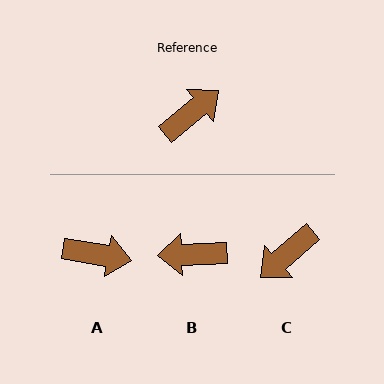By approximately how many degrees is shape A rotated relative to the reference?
Approximately 50 degrees clockwise.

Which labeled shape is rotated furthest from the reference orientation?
C, about 179 degrees away.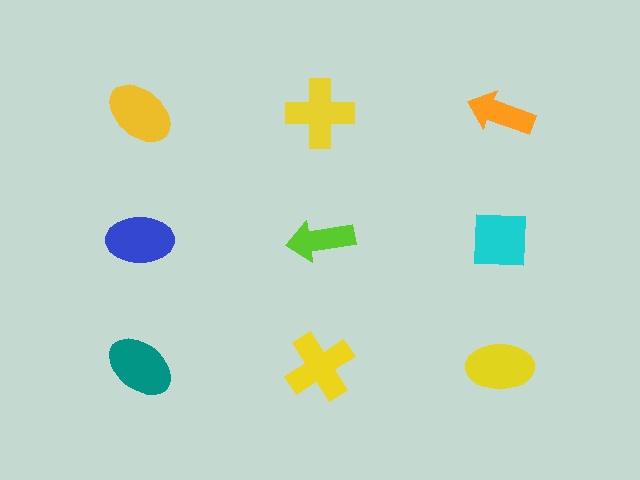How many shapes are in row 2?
3 shapes.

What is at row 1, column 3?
An orange arrow.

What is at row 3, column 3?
A yellow ellipse.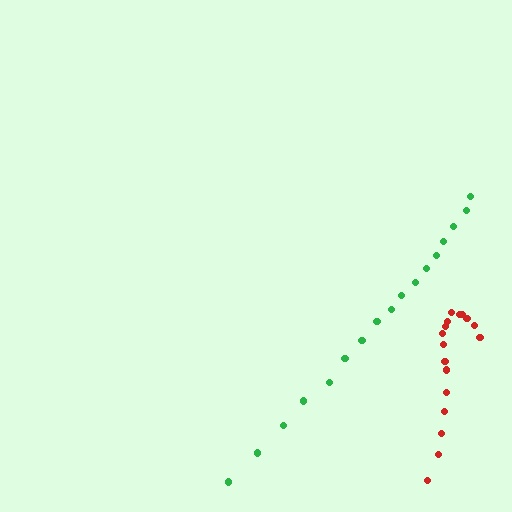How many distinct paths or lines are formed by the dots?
There are 2 distinct paths.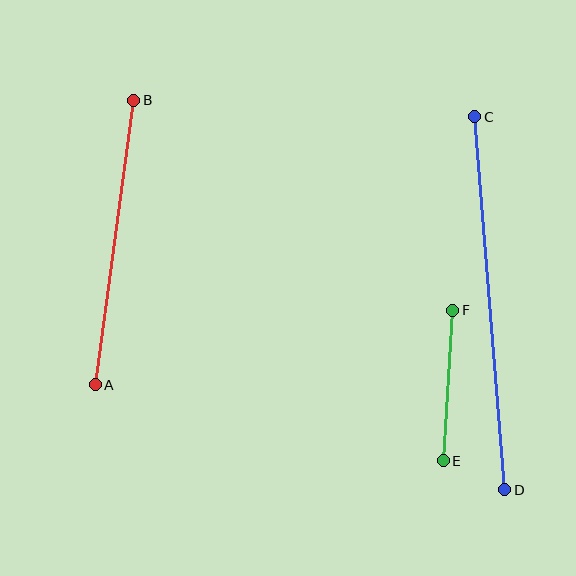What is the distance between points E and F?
The distance is approximately 151 pixels.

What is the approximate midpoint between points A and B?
The midpoint is at approximately (114, 242) pixels.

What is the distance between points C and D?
The distance is approximately 374 pixels.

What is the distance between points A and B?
The distance is approximately 287 pixels.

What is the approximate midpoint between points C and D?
The midpoint is at approximately (490, 303) pixels.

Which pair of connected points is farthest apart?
Points C and D are farthest apart.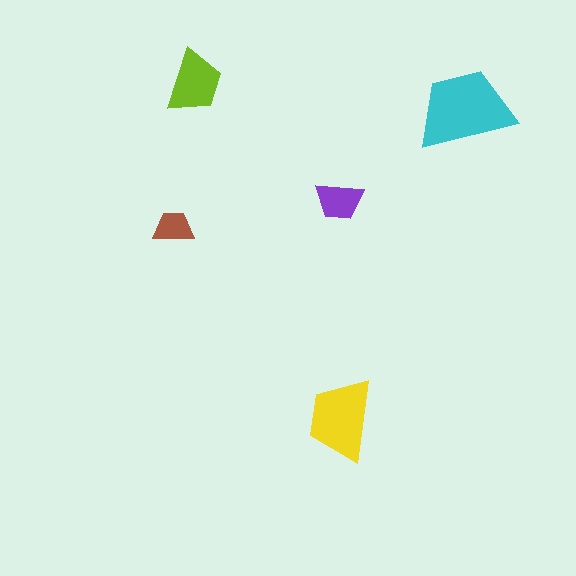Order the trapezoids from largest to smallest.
the cyan one, the yellow one, the lime one, the purple one, the brown one.